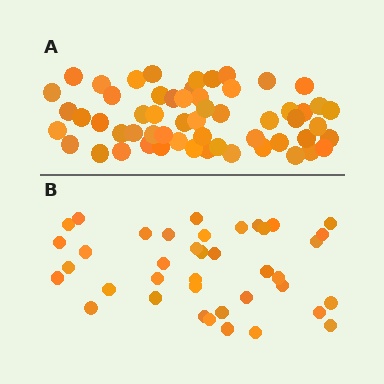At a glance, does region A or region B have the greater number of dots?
Region A (the top region) has more dots.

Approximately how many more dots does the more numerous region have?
Region A has approximately 20 more dots than region B.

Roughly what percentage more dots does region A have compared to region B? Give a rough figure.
About 45% more.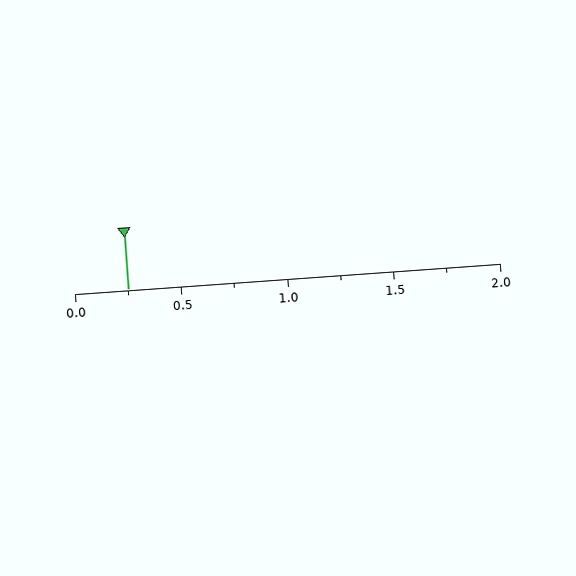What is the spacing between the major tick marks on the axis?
The major ticks are spaced 0.5 apart.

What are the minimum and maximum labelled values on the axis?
The axis runs from 0.0 to 2.0.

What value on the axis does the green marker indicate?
The marker indicates approximately 0.25.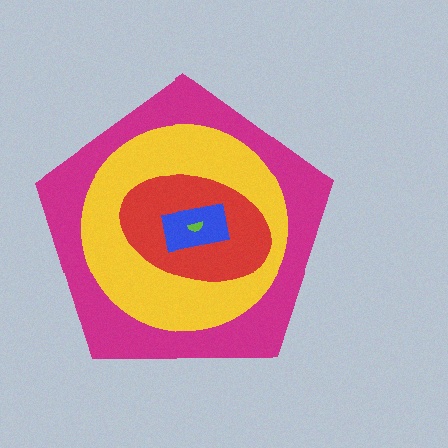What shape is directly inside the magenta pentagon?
The yellow circle.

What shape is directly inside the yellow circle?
The red ellipse.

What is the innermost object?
The lime semicircle.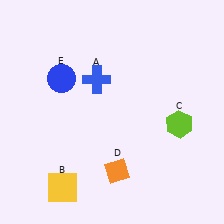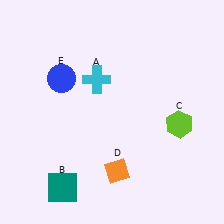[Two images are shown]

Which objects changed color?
A changed from blue to cyan. B changed from yellow to teal.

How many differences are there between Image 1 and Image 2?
There are 2 differences between the two images.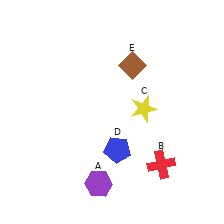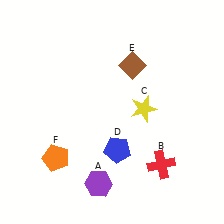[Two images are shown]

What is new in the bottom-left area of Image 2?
An orange pentagon (F) was added in the bottom-left area of Image 2.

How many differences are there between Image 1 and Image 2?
There is 1 difference between the two images.